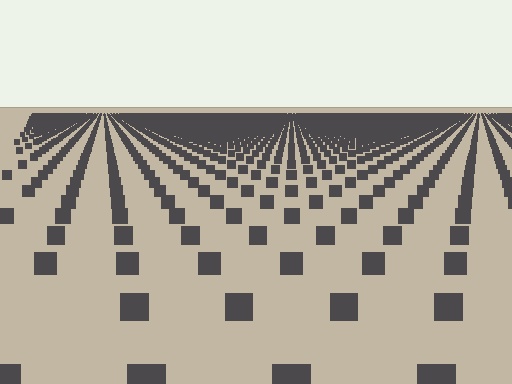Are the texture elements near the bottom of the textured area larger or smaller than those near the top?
Larger. Near the bottom, elements are closer to the viewer and appear at a bigger on-screen size.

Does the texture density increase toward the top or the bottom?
Density increases toward the top.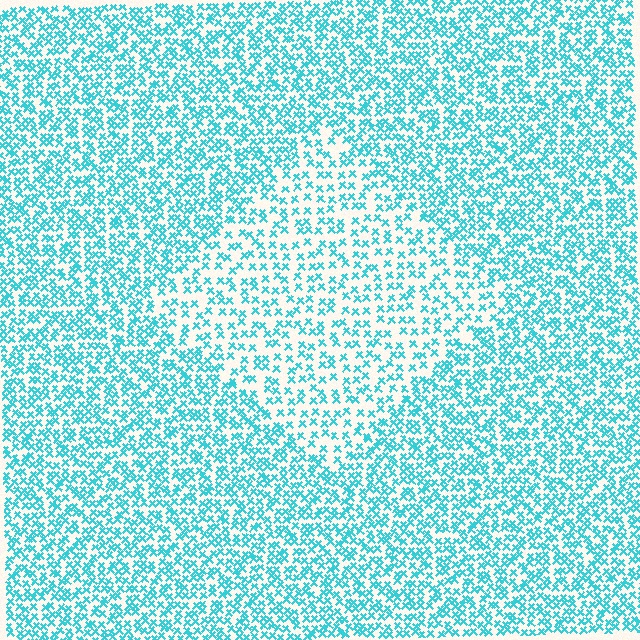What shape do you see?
I see a diamond.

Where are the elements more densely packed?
The elements are more densely packed outside the diamond boundary.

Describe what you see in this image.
The image contains small cyan elements arranged at two different densities. A diamond-shaped region is visible where the elements are less densely packed than the surrounding area.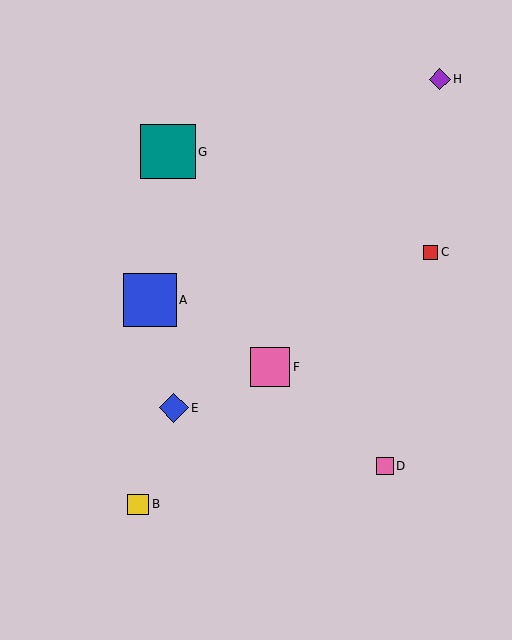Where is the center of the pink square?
The center of the pink square is at (385, 466).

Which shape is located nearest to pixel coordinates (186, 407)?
The blue diamond (labeled E) at (174, 408) is nearest to that location.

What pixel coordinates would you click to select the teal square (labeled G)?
Click at (168, 152) to select the teal square G.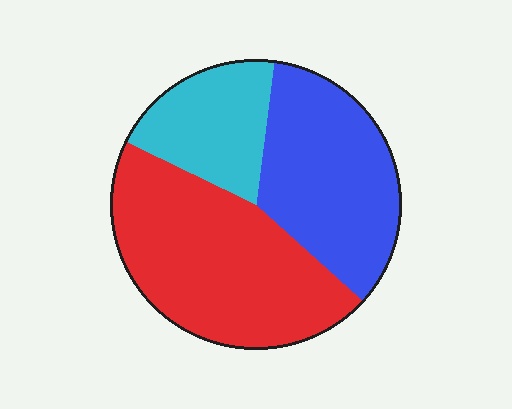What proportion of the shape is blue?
Blue covers roughly 35% of the shape.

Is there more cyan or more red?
Red.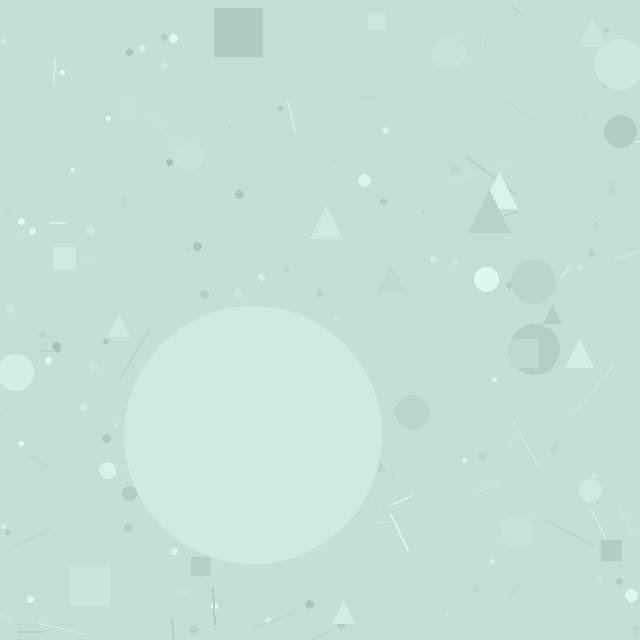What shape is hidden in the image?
A circle is hidden in the image.